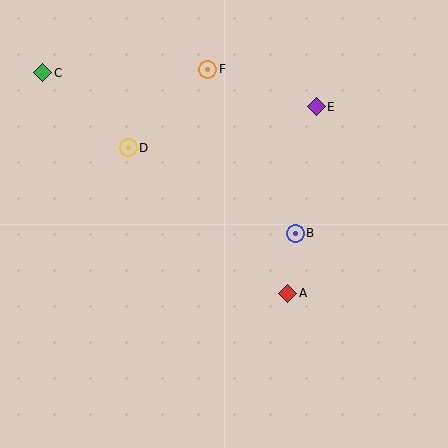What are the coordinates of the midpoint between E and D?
The midpoint between E and D is at (222, 127).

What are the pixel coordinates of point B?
Point B is at (295, 233).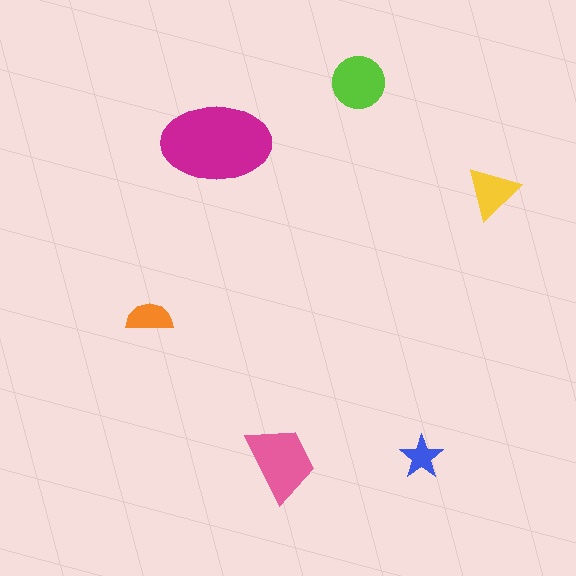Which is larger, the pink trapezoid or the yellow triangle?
The pink trapezoid.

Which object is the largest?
The magenta ellipse.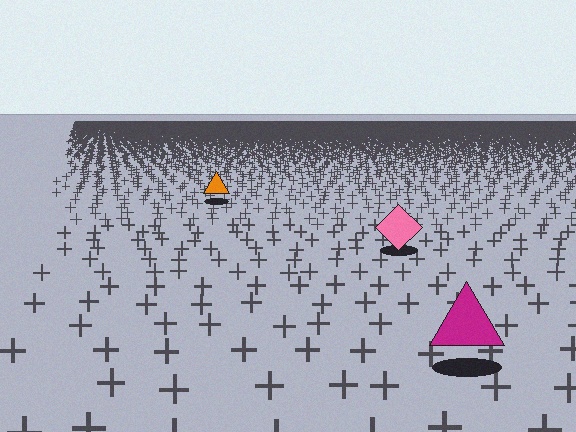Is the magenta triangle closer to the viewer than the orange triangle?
Yes. The magenta triangle is closer — you can tell from the texture gradient: the ground texture is coarser near it.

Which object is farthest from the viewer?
The orange triangle is farthest from the viewer. It appears smaller and the ground texture around it is denser.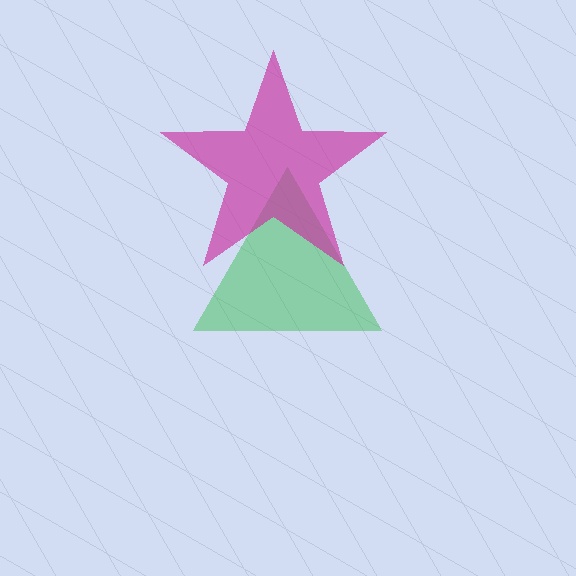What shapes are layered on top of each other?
The layered shapes are: a green triangle, a magenta star.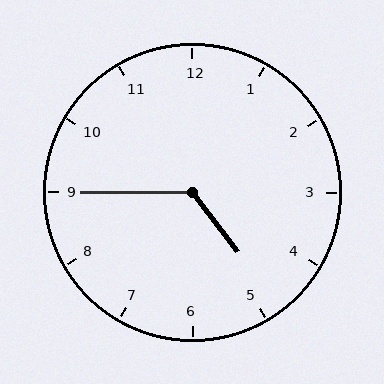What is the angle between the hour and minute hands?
Approximately 128 degrees.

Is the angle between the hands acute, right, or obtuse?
It is obtuse.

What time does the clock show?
4:45.